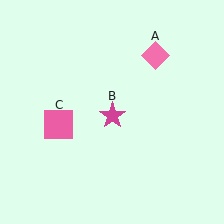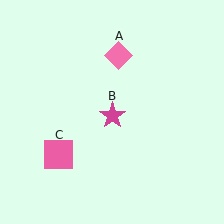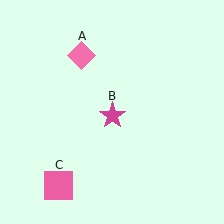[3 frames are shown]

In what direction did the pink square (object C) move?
The pink square (object C) moved down.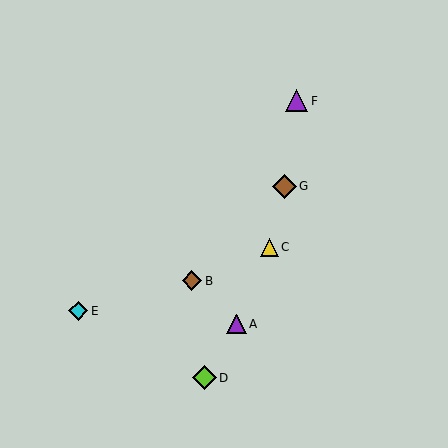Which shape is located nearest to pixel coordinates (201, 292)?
The brown diamond (labeled B) at (192, 281) is nearest to that location.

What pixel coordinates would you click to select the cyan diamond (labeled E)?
Click at (78, 311) to select the cyan diamond E.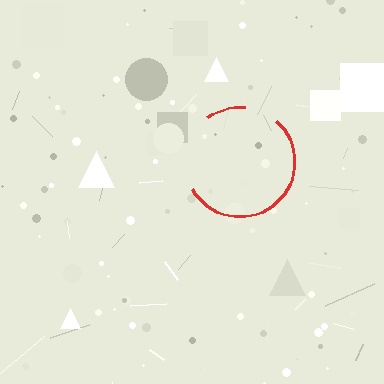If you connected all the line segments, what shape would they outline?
They would outline a circle.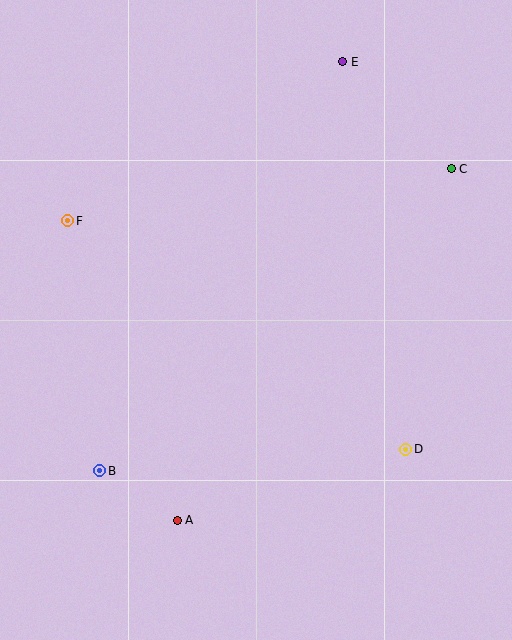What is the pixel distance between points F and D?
The distance between F and D is 408 pixels.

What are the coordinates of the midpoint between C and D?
The midpoint between C and D is at (429, 309).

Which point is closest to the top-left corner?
Point F is closest to the top-left corner.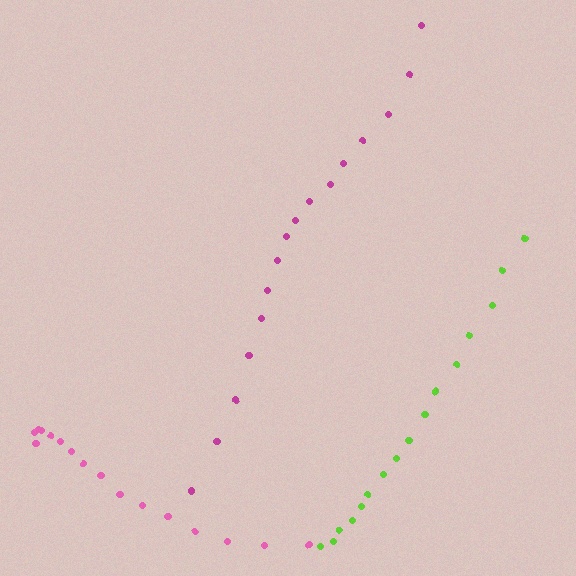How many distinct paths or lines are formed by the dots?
There are 3 distinct paths.